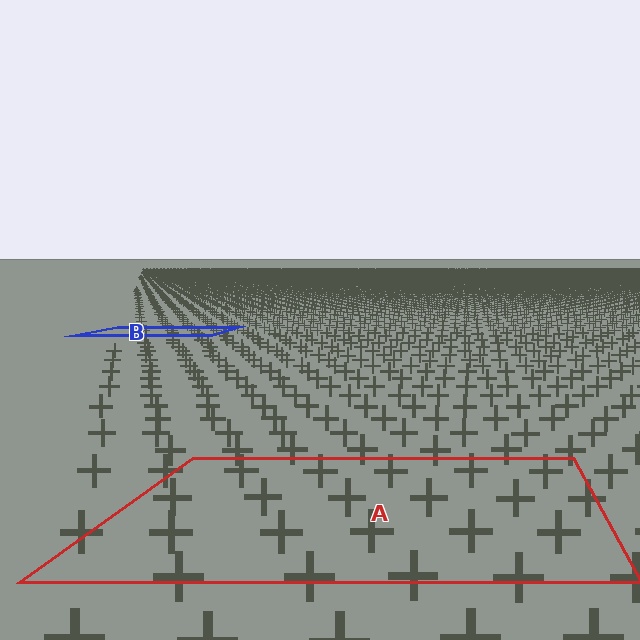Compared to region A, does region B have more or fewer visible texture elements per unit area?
Region B has more texture elements per unit area — they are packed more densely because it is farther away.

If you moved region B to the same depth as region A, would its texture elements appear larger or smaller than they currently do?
They would appear larger. At a closer depth, the same texture elements are projected at a bigger on-screen size.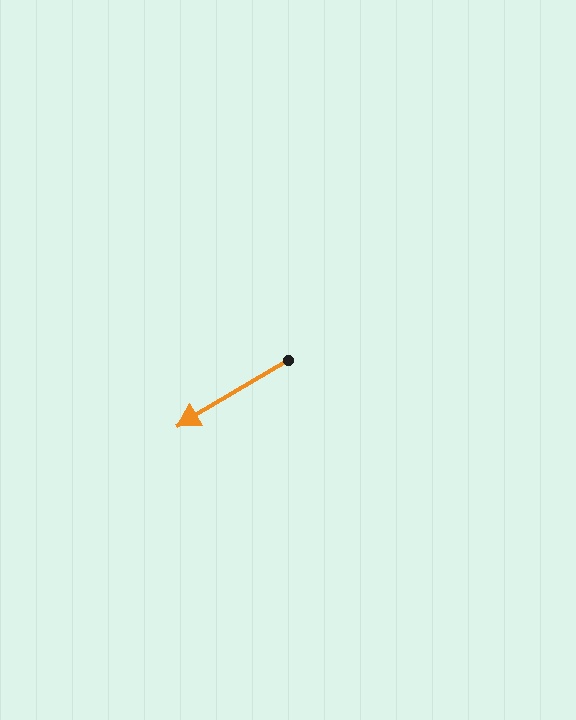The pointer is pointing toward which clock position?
Roughly 8 o'clock.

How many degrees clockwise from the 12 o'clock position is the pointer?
Approximately 239 degrees.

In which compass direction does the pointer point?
Southwest.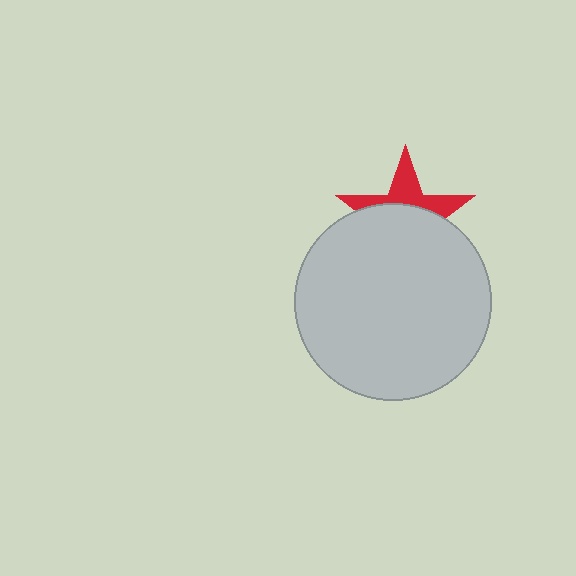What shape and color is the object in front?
The object in front is a light gray circle.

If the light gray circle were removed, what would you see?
You would see the complete red star.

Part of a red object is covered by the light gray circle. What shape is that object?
It is a star.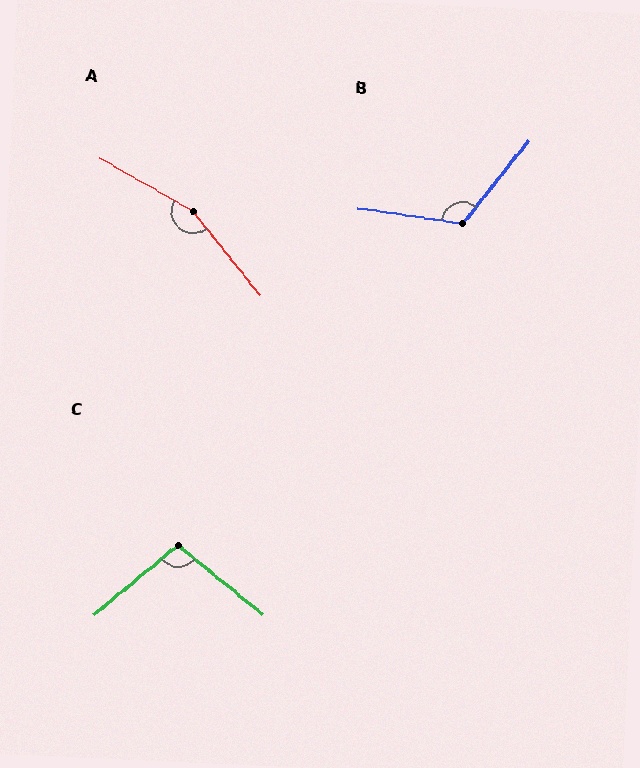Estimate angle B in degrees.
Approximately 120 degrees.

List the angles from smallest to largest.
C (100°), B (120°), A (158°).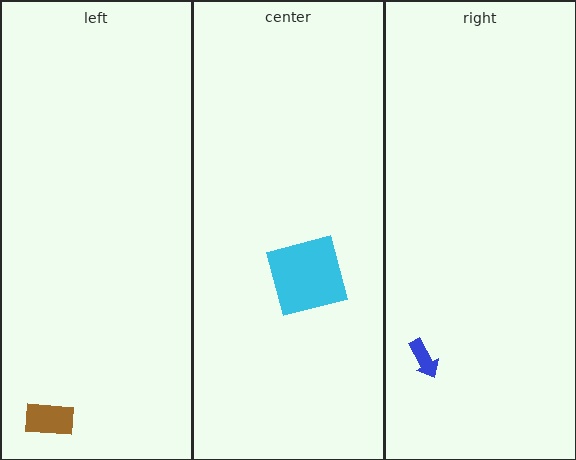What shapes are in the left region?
The brown rectangle.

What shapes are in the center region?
The cyan square.